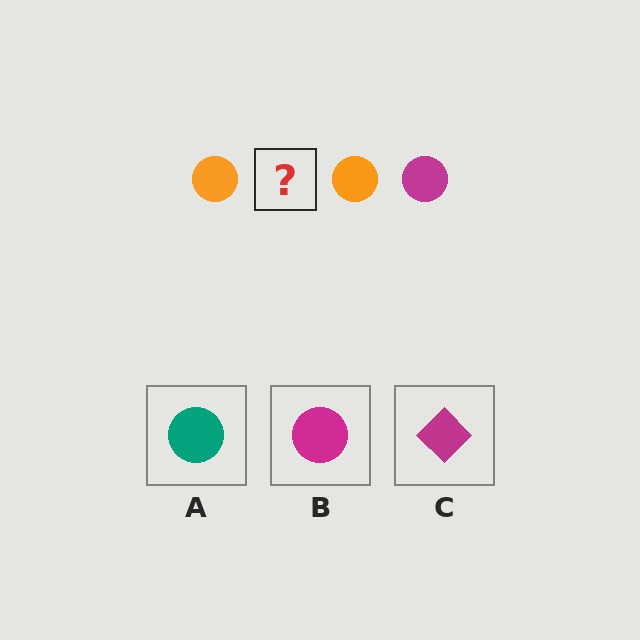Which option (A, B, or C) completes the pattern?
B.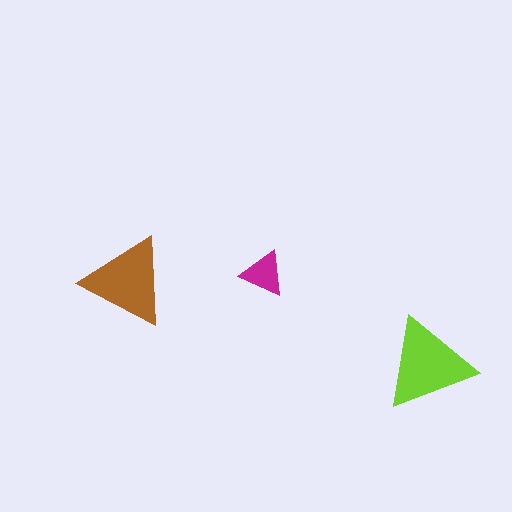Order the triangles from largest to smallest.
the lime one, the brown one, the magenta one.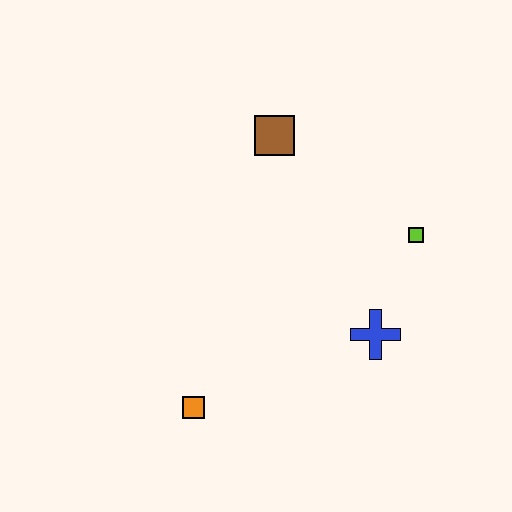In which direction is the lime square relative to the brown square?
The lime square is to the right of the brown square.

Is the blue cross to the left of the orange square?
No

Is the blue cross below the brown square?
Yes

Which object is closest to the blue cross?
The lime square is closest to the blue cross.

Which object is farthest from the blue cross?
The brown square is farthest from the blue cross.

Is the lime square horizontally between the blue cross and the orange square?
No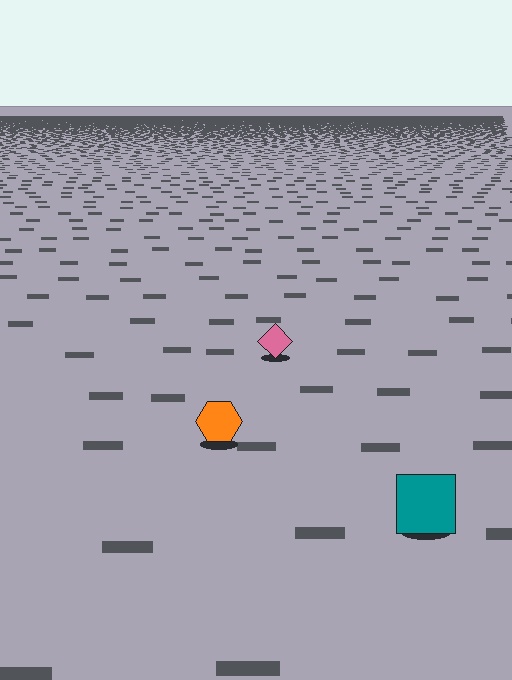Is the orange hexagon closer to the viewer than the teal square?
No. The teal square is closer — you can tell from the texture gradient: the ground texture is coarser near it.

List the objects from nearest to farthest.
From nearest to farthest: the teal square, the orange hexagon, the pink diamond.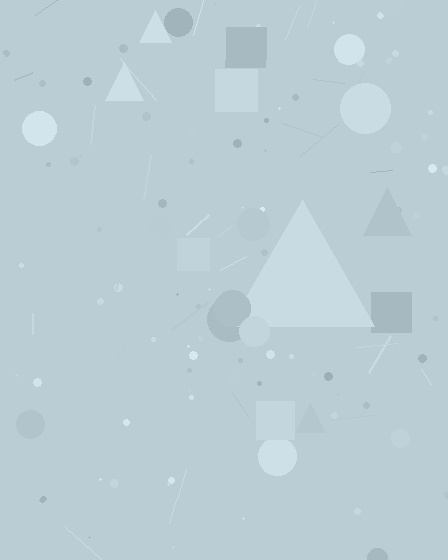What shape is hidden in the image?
A triangle is hidden in the image.